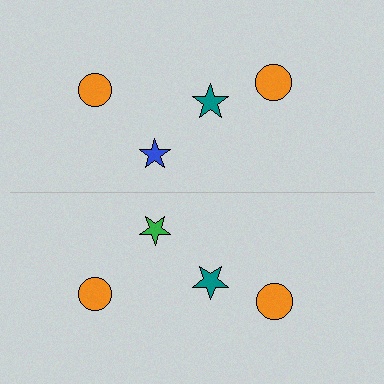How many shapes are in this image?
There are 8 shapes in this image.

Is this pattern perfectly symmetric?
No, the pattern is not perfectly symmetric. The green star on the bottom side breaks the symmetry — its mirror counterpart is blue.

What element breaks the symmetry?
The green star on the bottom side breaks the symmetry — its mirror counterpart is blue.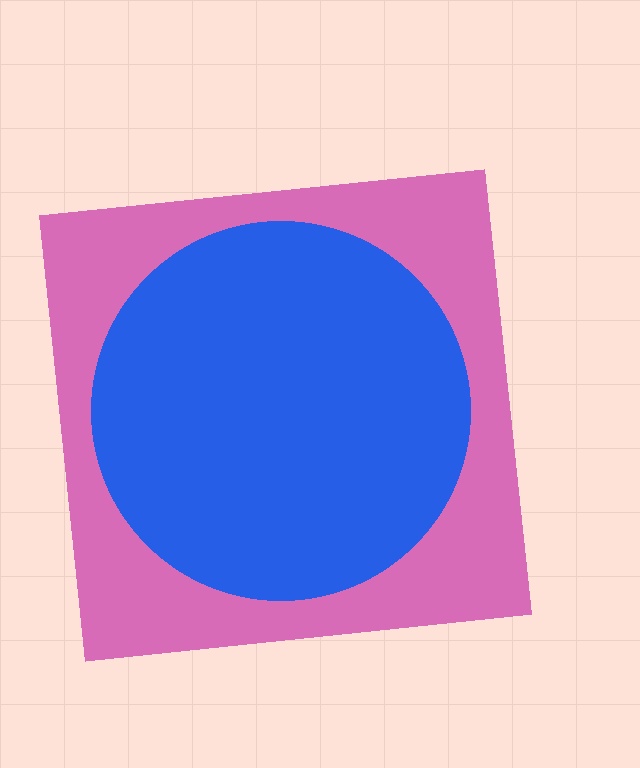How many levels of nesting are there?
2.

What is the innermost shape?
The blue circle.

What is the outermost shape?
The pink square.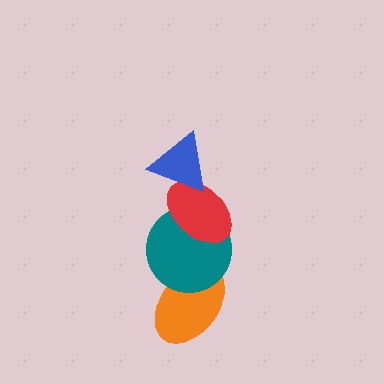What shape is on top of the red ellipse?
The blue triangle is on top of the red ellipse.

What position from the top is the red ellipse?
The red ellipse is 2nd from the top.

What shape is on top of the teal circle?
The red ellipse is on top of the teal circle.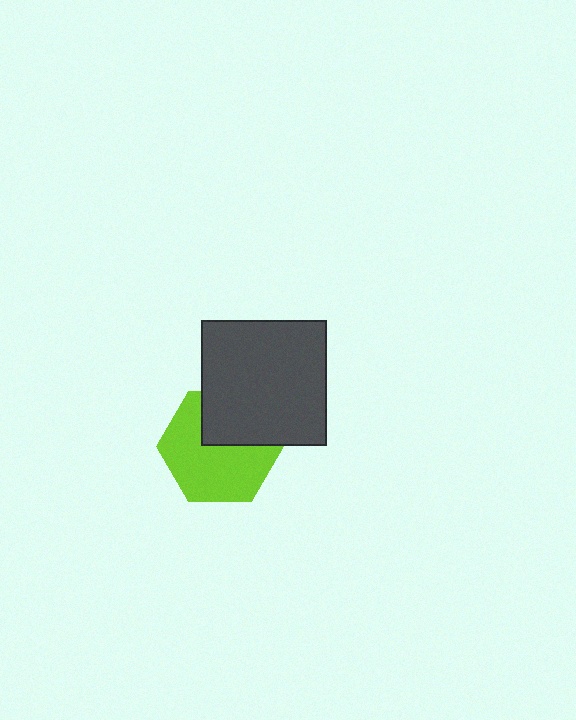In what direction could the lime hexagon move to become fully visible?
The lime hexagon could move down. That would shift it out from behind the dark gray square entirely.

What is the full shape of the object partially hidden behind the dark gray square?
The partially hidden object is a lime hexagon.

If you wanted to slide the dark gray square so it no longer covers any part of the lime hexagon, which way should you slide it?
Slide it up — that is the most direct way to separate the two shapes.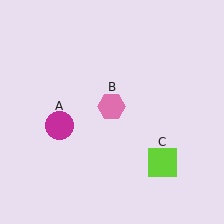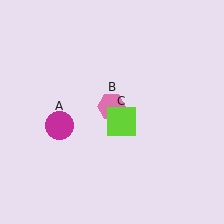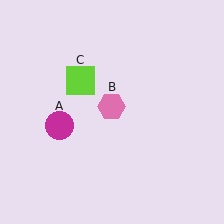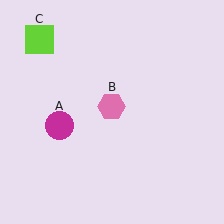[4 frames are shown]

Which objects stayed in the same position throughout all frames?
Magenta circle (object A) and pink hexagon (object B) remained stationary.